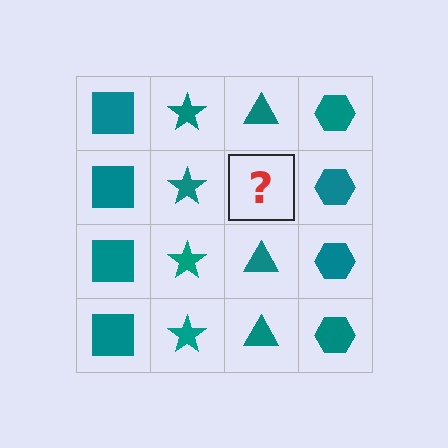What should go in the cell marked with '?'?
The missing cell should contain a teal triangle.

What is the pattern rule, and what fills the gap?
The rule is that each column has a consistent shape. The gap should be filled with a teal triangle.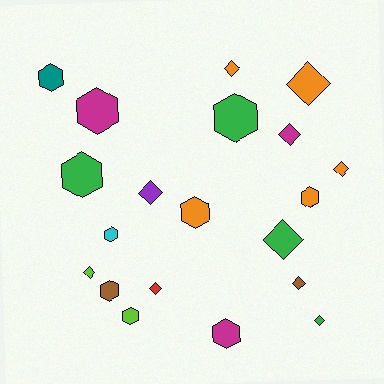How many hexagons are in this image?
There are 10 hexagons.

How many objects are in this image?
There are 20 objects.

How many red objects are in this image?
There is 1 red object.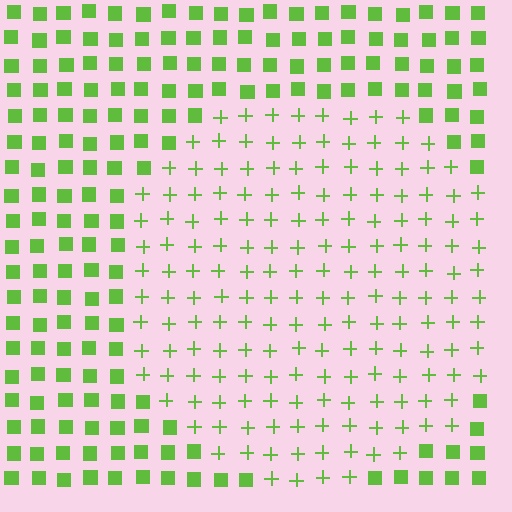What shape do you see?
I see a circle.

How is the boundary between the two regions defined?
The boundary is defined by a change in element shape: plus signs inside vs. squares outside. All elements share the same color and spacing.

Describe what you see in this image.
The image is filled with small lime elements arranged in a uniform grid. A circle-shaped region contains plus signs, while the surrounding area contains squares. The boundary is defined purely by the change in element shape.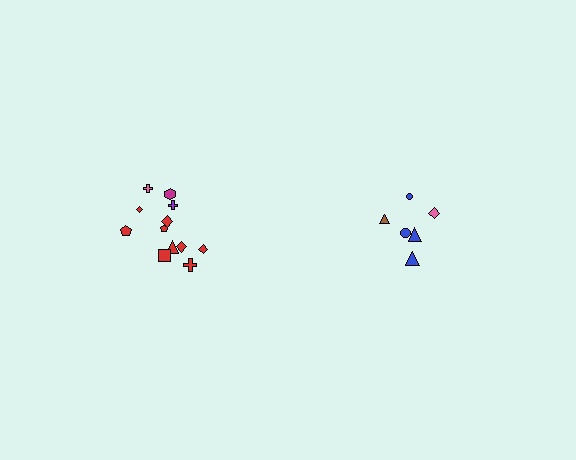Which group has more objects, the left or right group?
The left group.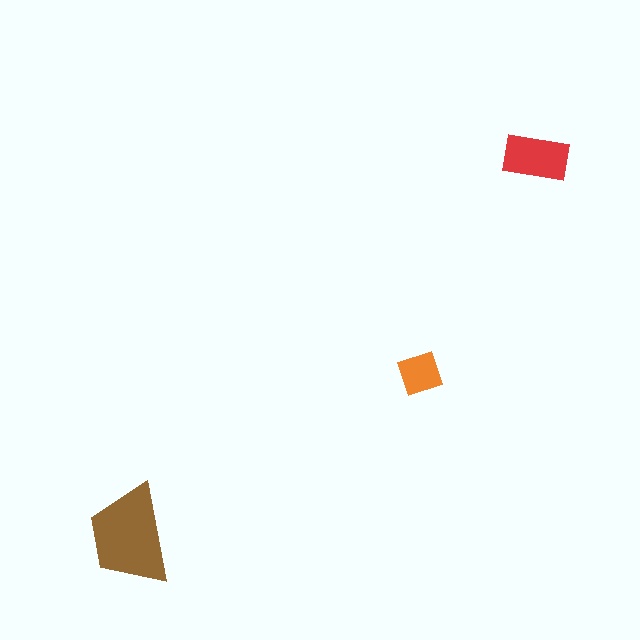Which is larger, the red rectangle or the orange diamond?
The red rectangle.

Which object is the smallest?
The orange diamond.